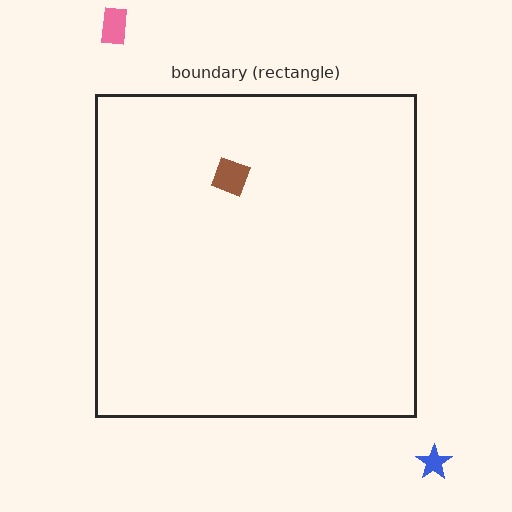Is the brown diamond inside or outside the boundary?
Inside.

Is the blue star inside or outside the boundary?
Outside.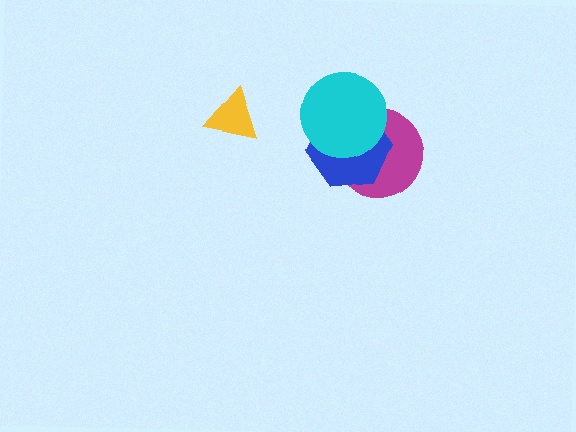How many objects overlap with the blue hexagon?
2 objects overlap with the blue hexagon.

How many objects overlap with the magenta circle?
2 objects overlap with the magenta circle.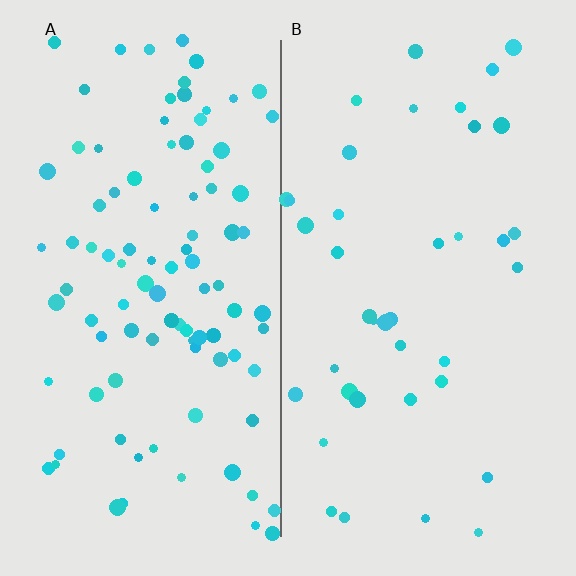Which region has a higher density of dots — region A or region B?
A (the left).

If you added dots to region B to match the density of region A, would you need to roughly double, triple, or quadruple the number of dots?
Approximately double.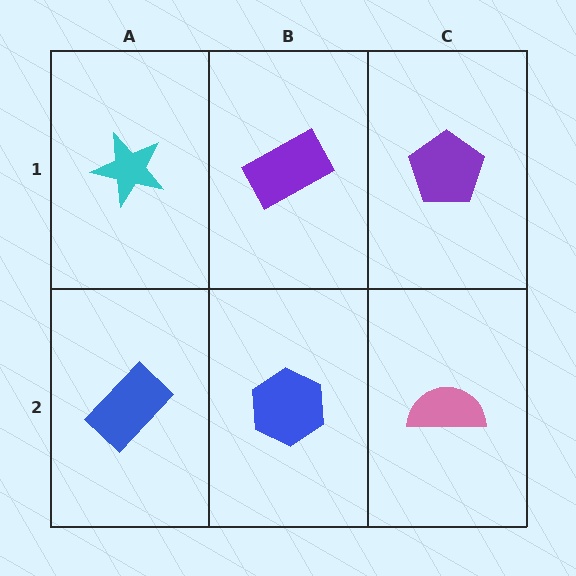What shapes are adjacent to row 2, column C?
A purple pentagon (row 1, column C), a blue hexagon (row 2, column B).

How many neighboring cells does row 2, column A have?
2.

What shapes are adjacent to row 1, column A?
A blue rectangle (row 2, column A), a purple rectangle (row 1, column B).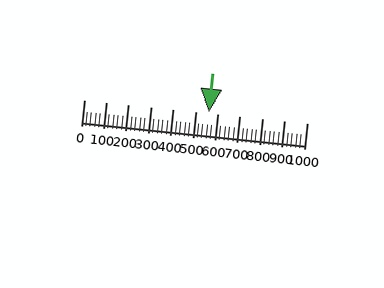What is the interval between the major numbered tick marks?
The major tick marks are spaced 100 units apart.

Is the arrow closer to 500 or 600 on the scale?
The arrow is closer to 600.